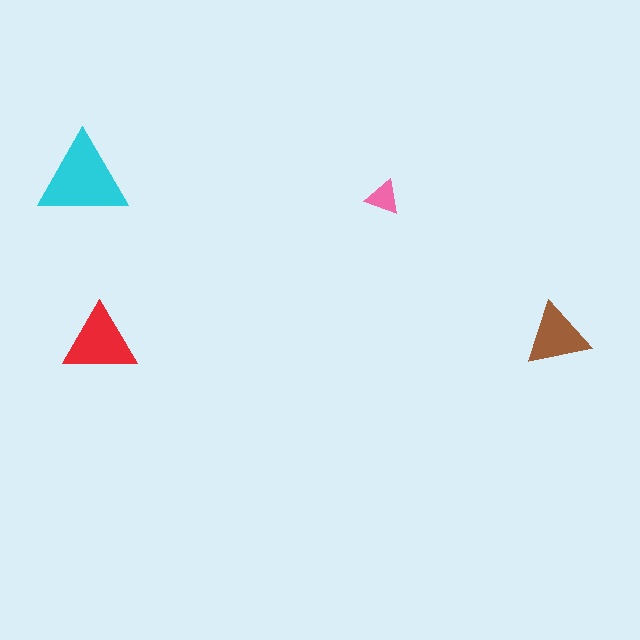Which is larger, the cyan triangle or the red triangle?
The cyan one.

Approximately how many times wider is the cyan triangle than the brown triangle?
About 1.5 times wider.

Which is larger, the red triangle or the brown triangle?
The red one.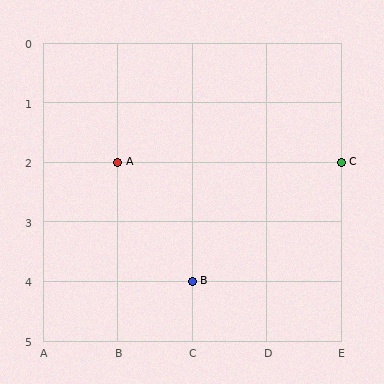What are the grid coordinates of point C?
Point C is at grid coordinates (E, 2).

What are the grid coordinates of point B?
Point B is at grid coordinates (C, 4).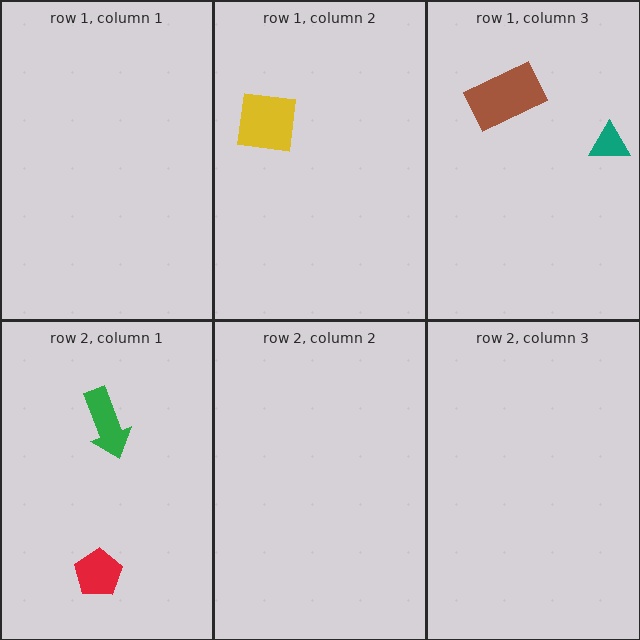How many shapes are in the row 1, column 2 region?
1.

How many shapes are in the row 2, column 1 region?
2.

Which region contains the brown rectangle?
The row 1, column 3 region.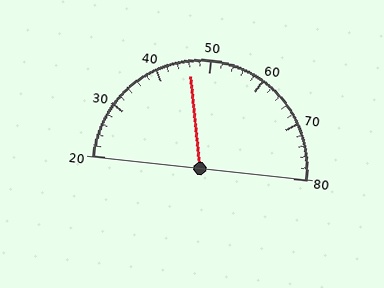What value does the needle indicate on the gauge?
The needle indicates approximately 46.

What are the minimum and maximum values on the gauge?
The gauge ranges from 20 to 80.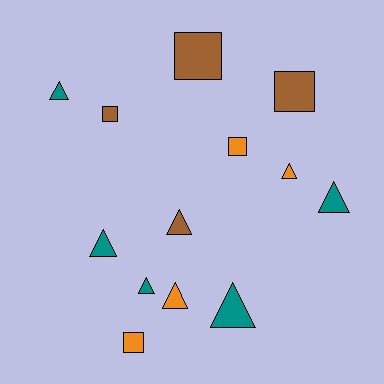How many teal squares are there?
There are no teal squares.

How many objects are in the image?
There are 13 objects.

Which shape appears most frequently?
Triangle, with 8 objects.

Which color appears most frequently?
Teal, with 5 objects.